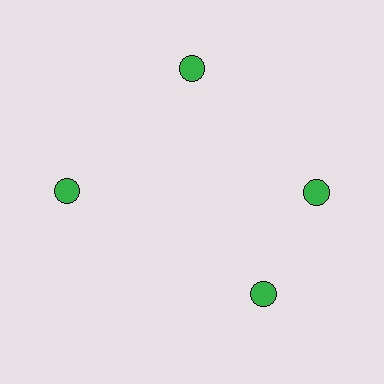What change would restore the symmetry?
The symmetry would be restored by rotating it back into even spacing with its neighbors so that all 4 circles sit at equal angles and equal distance from the center.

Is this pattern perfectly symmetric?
No. The 4 green circles are arranged in a ring, but one element near the 6 o'clock position is rotated out of alignment along the ring, breaking the 4-fold rotational symmetry.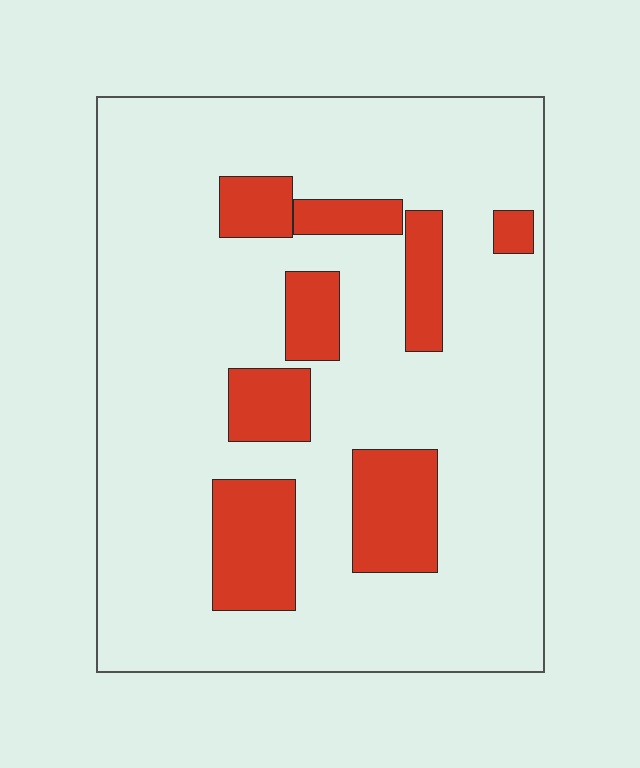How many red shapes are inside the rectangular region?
8.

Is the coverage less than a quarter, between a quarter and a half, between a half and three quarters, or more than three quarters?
Less than a quarter.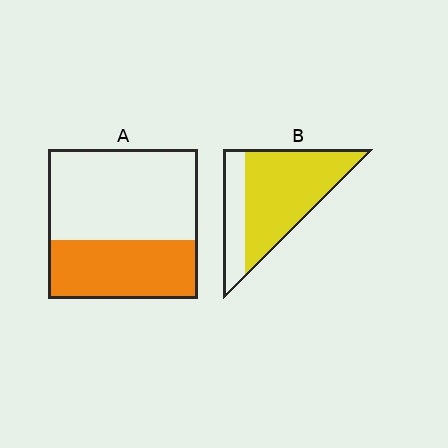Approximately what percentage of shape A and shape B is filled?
A is approximately 40% and B is approximately 75%.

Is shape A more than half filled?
No.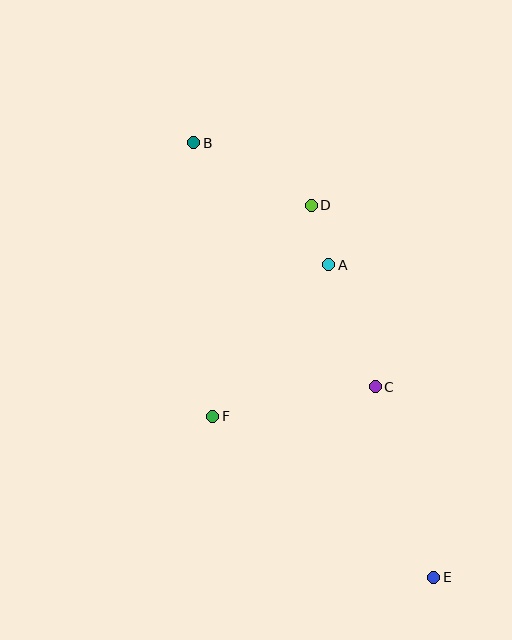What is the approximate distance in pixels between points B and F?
The distance between B and F is approximately 274 pixels.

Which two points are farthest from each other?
Points B and E are farthest from each other.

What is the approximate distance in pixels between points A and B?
The distance between A and B is approximately 182 pixels.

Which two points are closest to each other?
Points A and D are closest to each other.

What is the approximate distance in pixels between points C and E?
The distance between C and E is approximately 199 pixels.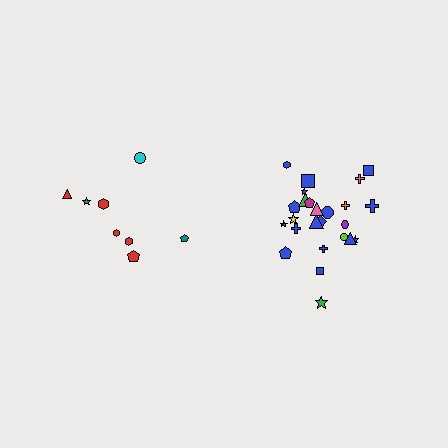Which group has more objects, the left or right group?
The right group.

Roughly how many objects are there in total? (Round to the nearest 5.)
Roughly 35 objects in total.